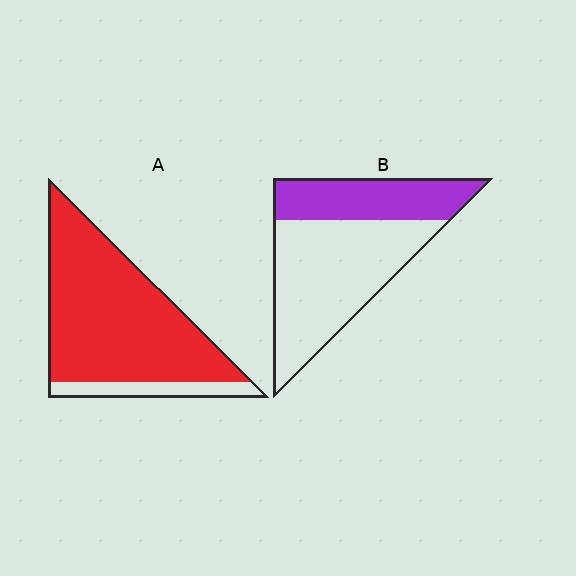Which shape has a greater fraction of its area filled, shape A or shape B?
Shape A.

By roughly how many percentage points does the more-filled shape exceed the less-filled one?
By roughly 50 percentage points (A over B).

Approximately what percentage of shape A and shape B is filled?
A is approximately 85% and B is approximately 35%.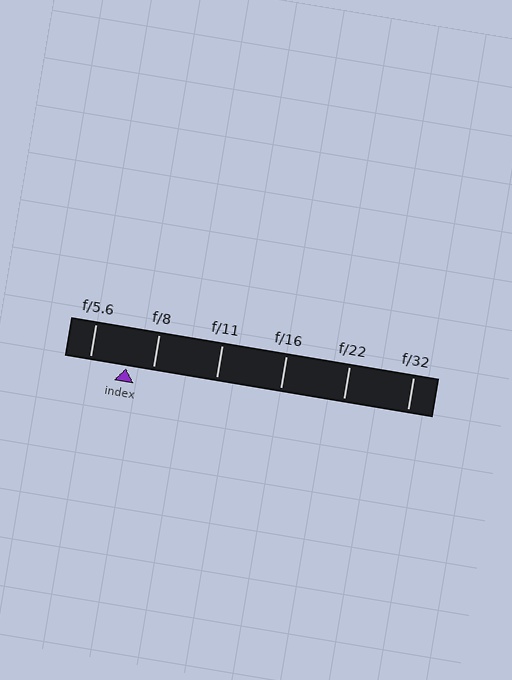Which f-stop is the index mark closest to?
The index mark is closest to f/8.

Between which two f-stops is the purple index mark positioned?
The index mark is between f/5.6 and f/8.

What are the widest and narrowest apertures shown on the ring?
The widest aperture shown is f/5.6 and the narrowest is f/32.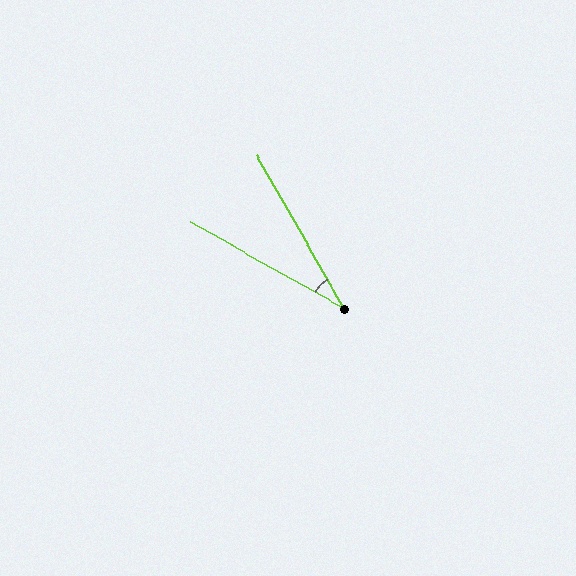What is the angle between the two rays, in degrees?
Approximately 31 degrees.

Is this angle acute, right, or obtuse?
It is acute.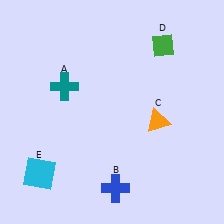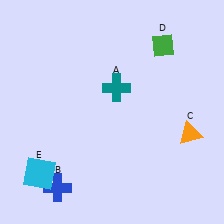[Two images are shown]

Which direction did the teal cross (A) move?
The teal cross (A) moved right.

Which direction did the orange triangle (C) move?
The orange triangle (C) moved right.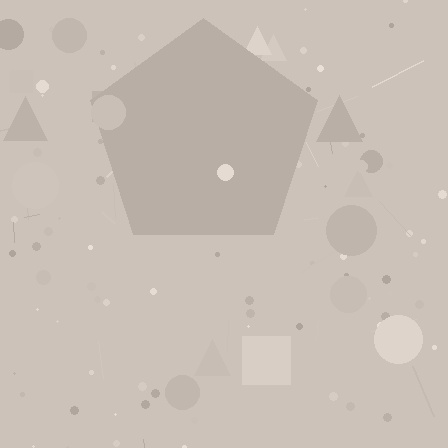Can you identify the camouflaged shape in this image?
The camouflaged shape is a pentagon.